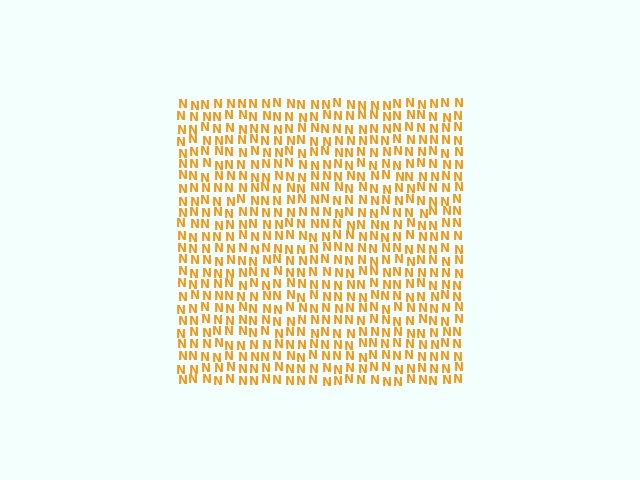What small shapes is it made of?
It is made of small letter N's.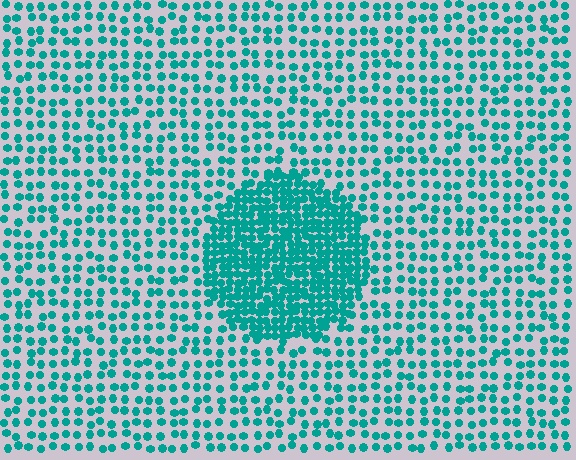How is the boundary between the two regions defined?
The boundary is defined by a change in element density (approximately 2.5x ratio). All elements are the same color, size, and shape.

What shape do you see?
I see a circle.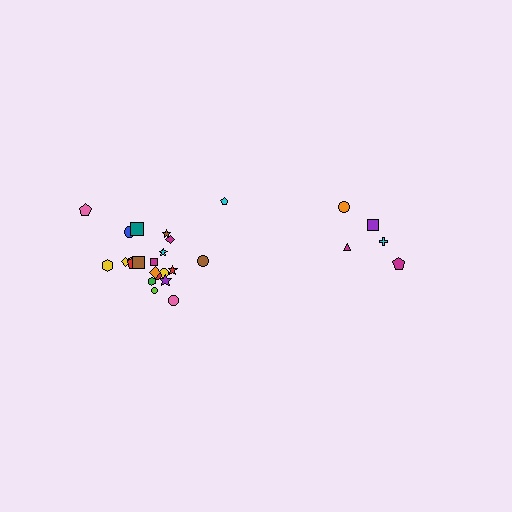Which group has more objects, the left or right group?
The left group.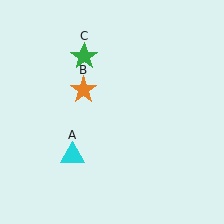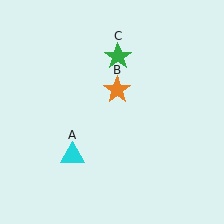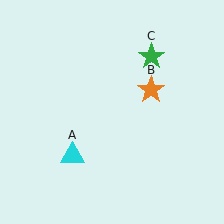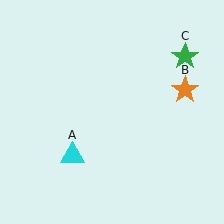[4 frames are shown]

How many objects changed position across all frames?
2 objects changed position: orange star (object B), green star (object C).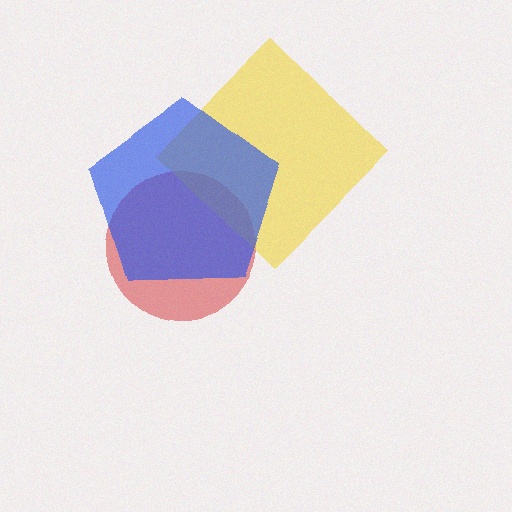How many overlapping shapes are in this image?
There are 3 overlapping shapes in the image.